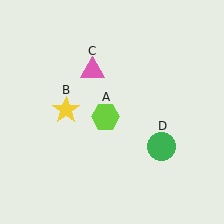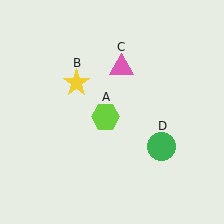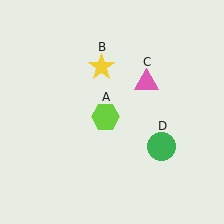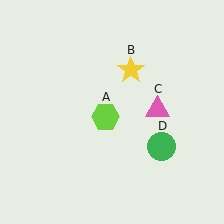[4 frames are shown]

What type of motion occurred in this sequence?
The yellow star (object B), pink triangle (object C) rotated clockwise around the center of the scene.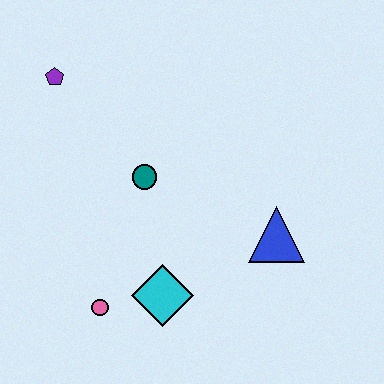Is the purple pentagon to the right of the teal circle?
No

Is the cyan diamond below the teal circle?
Yes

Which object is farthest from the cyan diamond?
The purple pentagon is farthest from the cyan diamond.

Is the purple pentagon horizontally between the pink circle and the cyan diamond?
No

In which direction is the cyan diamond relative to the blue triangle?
The cyan diamond is to the left of the blue triangle.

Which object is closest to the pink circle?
The cyan diamond is closest to the pink circle.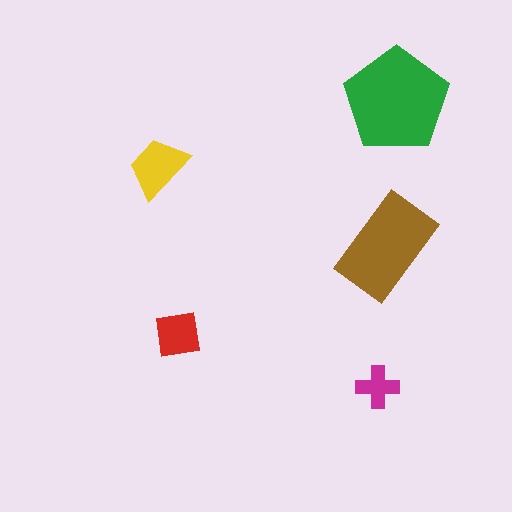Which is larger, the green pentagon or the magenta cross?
The green pentagon.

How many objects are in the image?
There are 5 objects in the image.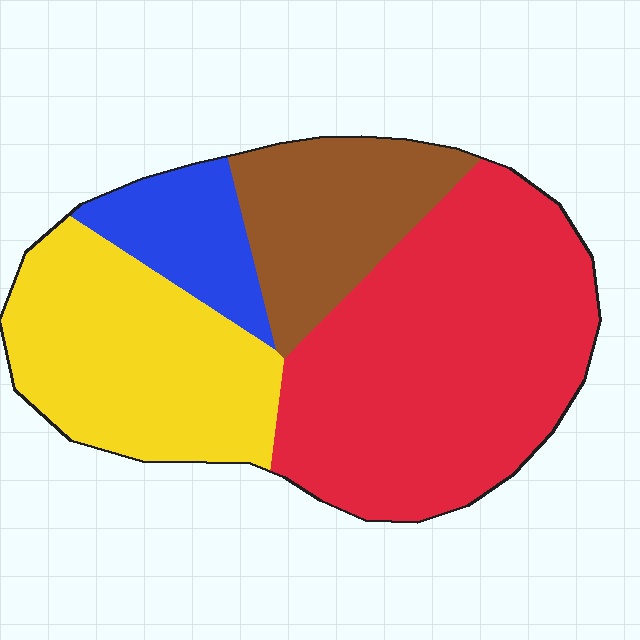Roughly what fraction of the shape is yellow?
Yellow covers about 25% of the shape.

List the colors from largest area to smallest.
From largest to smallest: red, yellow, brown, blue.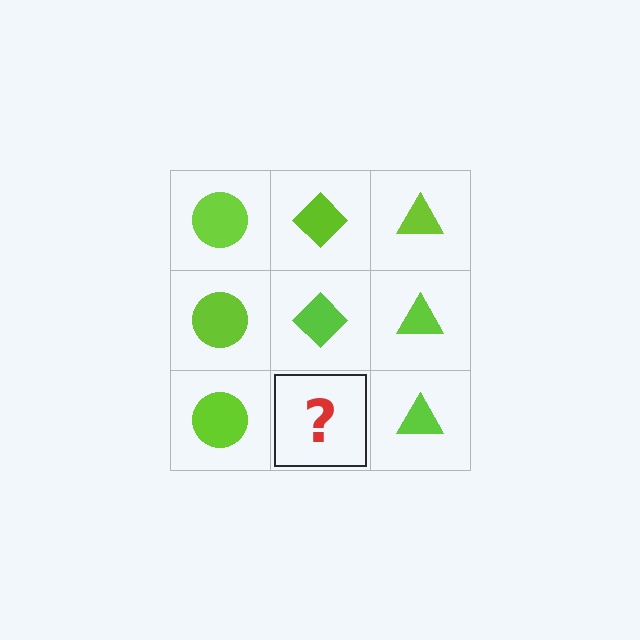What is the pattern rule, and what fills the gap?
The rule is that each column has a consistent shape. The gap should be filled with a lime diamond.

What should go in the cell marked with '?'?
The missing cell should contain a lime diamond.